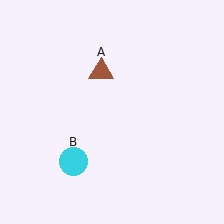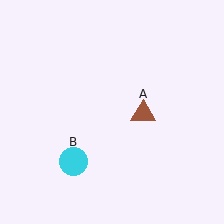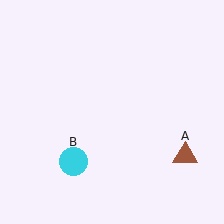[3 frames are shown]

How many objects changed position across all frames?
1 object changed position: brown triangle (object A).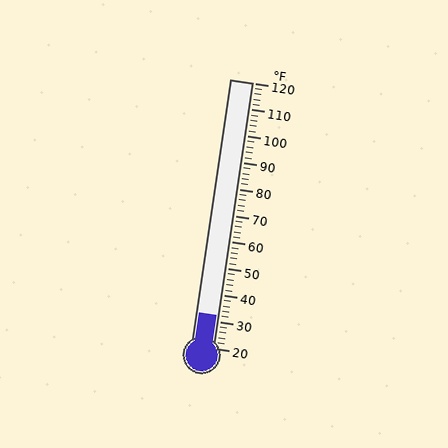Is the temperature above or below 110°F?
The temperature is below 110°F.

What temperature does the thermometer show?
The thermometer shows approximately 32°F.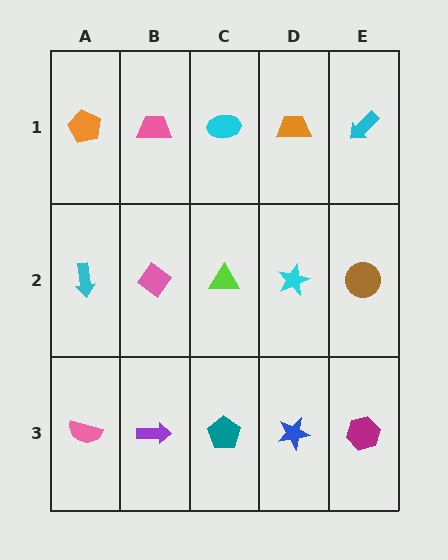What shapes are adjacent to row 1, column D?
A cyan star (row 2, column D), a cyan ellipse (row 1, column C), a cyan arrow (row 1, column E).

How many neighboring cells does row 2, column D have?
4.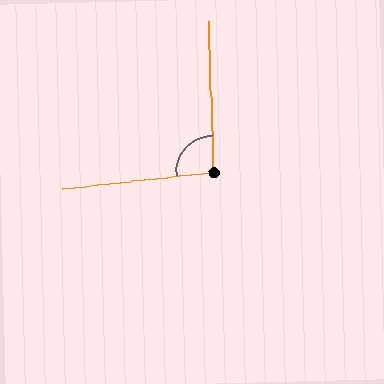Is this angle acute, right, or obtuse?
It is approximately a right angle.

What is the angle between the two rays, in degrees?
Approximately 95 degrees.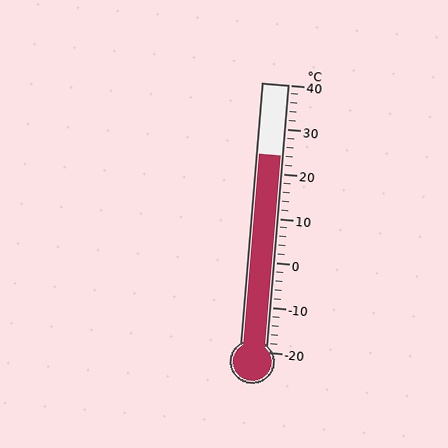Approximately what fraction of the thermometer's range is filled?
The thermometer is filled to approximately 75% of its range.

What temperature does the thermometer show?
The thermometer shows approximately 24°C.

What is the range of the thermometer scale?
The thermometer scale ranges from -20°C to 40°C.